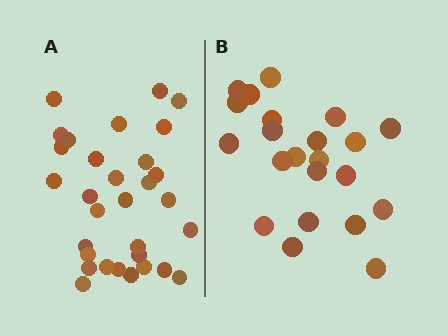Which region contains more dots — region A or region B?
Region A (the left region) has more dots.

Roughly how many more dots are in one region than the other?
Region A has roughly 8 or so more dots than region B.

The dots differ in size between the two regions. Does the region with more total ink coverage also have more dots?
No. Region B has more total ink coverage because its dots are larger, but region A actually contains more individual dots. Total area can be misleading — the number of items is what matters here.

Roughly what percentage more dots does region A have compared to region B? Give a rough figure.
About 40% more.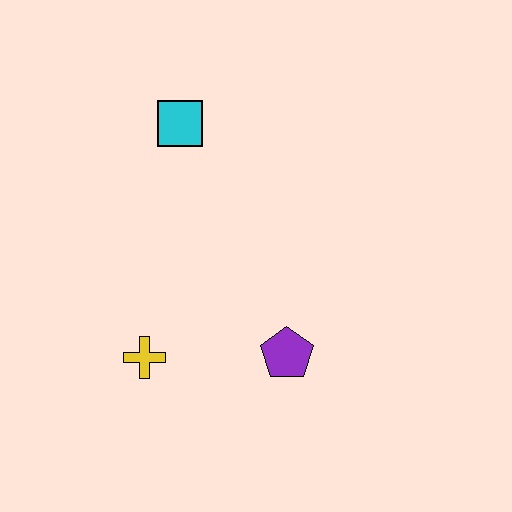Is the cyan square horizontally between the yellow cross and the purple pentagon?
Yes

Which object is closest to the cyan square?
The yellow cross is closest to the cyan square.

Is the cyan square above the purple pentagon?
Yes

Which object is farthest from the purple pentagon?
The cyan square is farthest from the purple pentagon.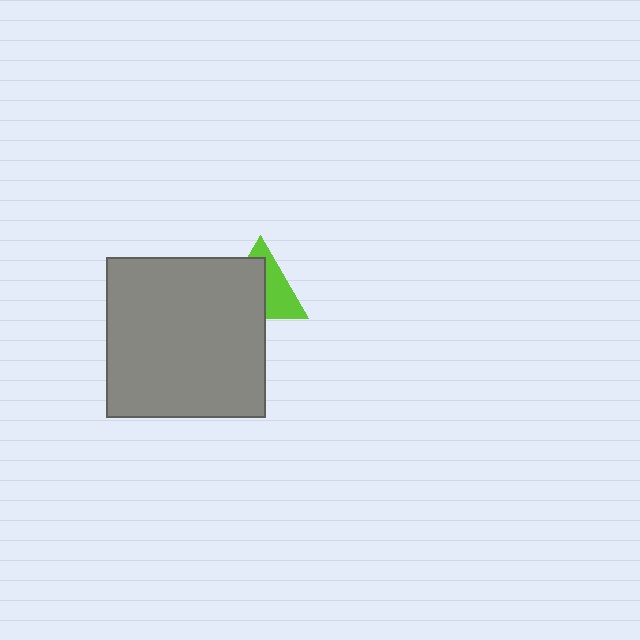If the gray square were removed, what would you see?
You would see the complete lime triangle.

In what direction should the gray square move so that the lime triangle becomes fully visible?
The gray square should move toward the lower-left. That is the shortest direction to clear the overlap and leave the lime triangle fully visible.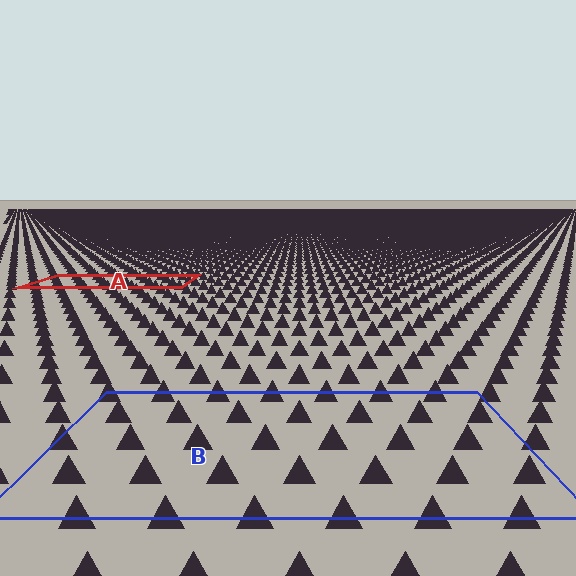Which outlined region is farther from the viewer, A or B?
Region A is farther from the viewer — the texture elements inside it appear smaller and more densely packed.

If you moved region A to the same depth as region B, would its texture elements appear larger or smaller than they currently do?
They would appear larger. At a closer depth, the same texture elements are projected at a bigger on-screen size.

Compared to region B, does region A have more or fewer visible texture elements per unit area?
Region A has more texture elements per unit area — they are packed more densely because it is farther away.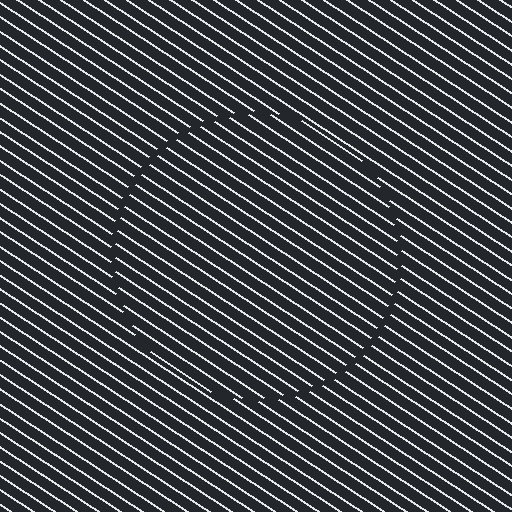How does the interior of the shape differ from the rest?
The interior of the shape contains the same grating, shifted by half a period — the contour is defined by the phase discontinuity where line-ends from the inner and outer gratings abut.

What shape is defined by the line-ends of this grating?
An illusory circle. The interior of the shape contains the same grating, shifted by half a period — the contour is defined by the phase discontinuity where line-ends from the inner and outer gratings abut.